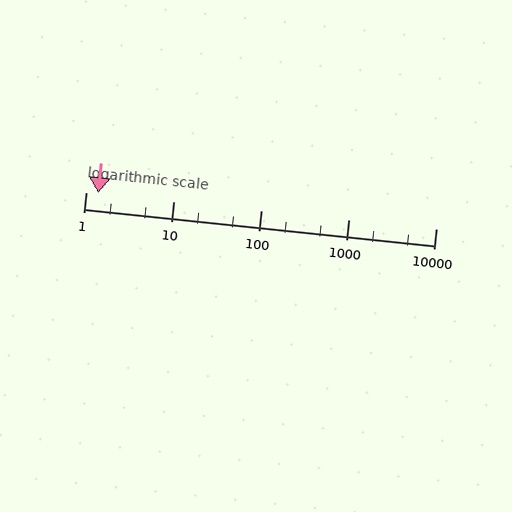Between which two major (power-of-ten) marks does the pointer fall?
The pointer is between 1 and 10.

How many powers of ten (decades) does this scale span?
The scale spans 4 decades, from 1 to 10000.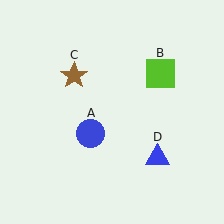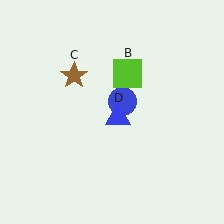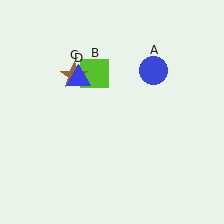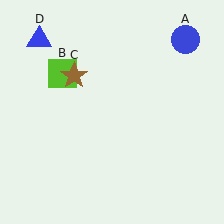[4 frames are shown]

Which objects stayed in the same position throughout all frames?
Brown star (object C) remained stationary.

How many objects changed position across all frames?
3 objects changed position: blue circle (object A), lime square (object B), blue triangle (object D).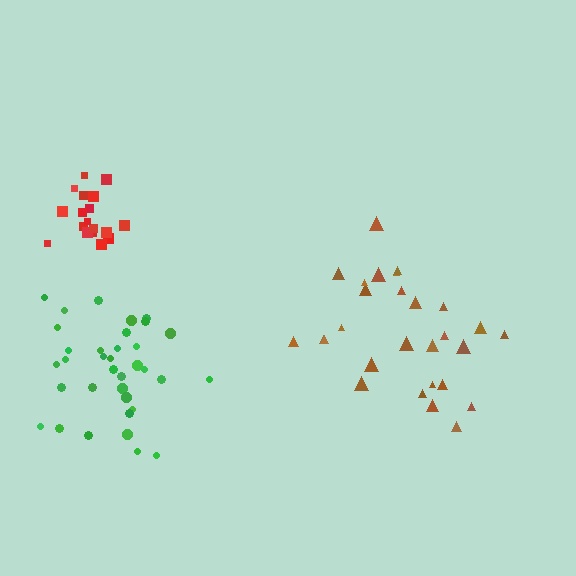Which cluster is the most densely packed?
Red.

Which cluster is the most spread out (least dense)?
Brown.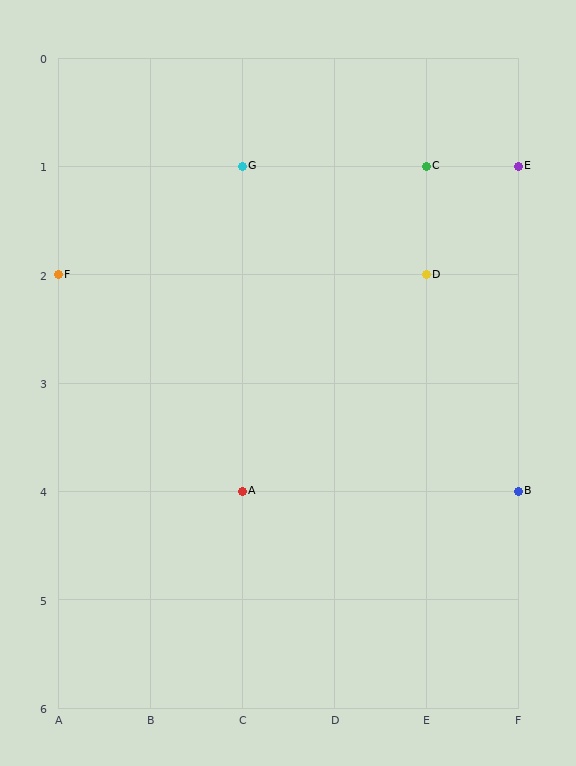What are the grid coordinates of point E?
Point E is at grid coordinates (F, 1).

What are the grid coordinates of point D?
Point D is at grid coordinates (E, 2).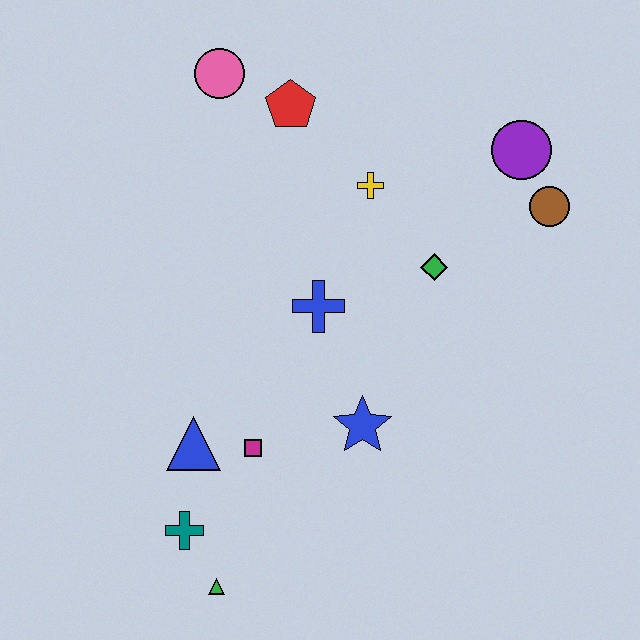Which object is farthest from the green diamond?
The green triangle is farthest from the green diamond.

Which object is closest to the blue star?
The magenta square is closest to the blue star.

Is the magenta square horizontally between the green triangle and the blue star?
Yes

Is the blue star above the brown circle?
No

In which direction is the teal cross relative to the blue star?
The teal cross is to the left of the blue star.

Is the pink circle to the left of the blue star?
Yes